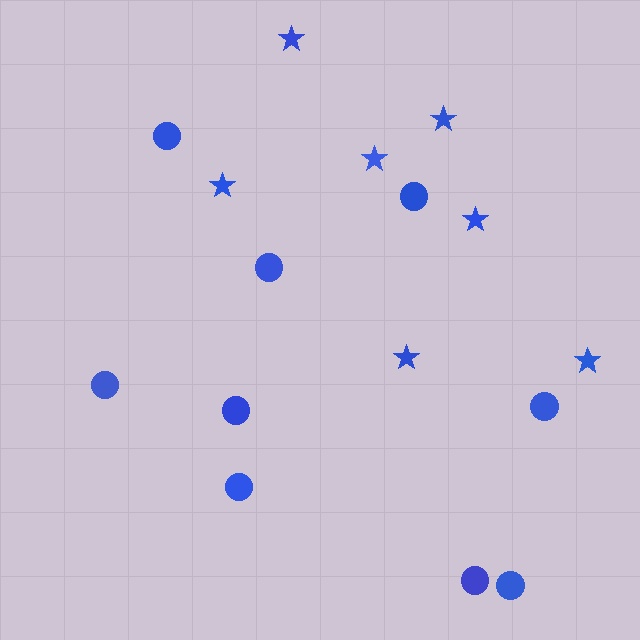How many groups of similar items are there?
There are 2 groups: one group of circles (9) and one group of stars (7).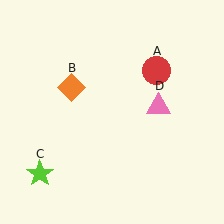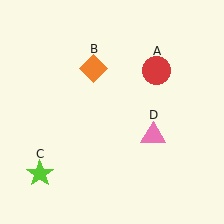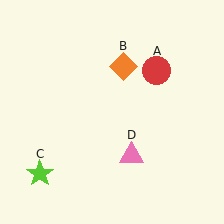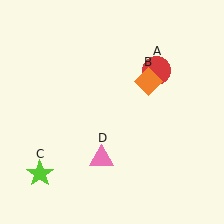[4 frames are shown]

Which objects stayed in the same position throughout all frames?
Red circle (object A) and lime star (object C) remained stationary.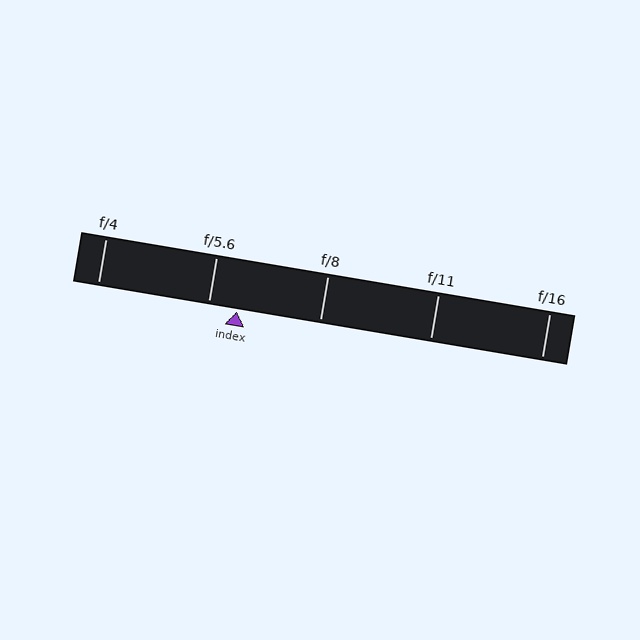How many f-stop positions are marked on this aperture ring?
There are 5 f-stop positions marked.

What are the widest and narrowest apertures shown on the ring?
The widest aperture shown is f/4 and the narrowest is f/16.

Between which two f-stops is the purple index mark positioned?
The index mark is between f/5.6 and f/8.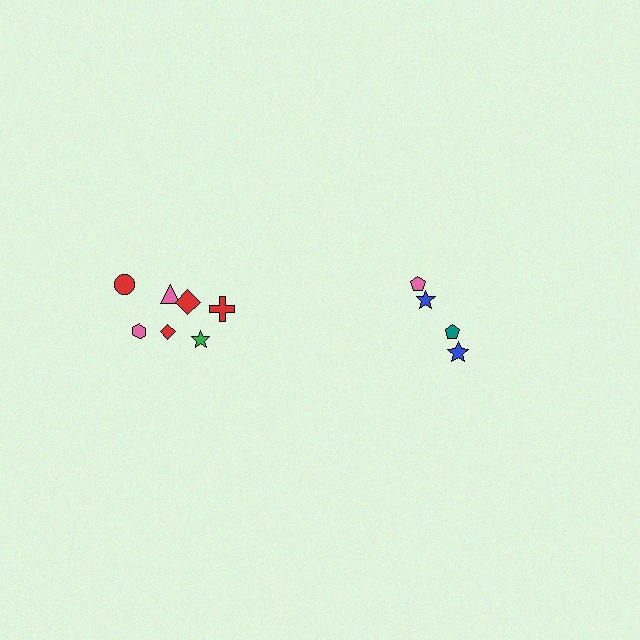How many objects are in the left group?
There are 7 objects.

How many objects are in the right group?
There are 4 objects.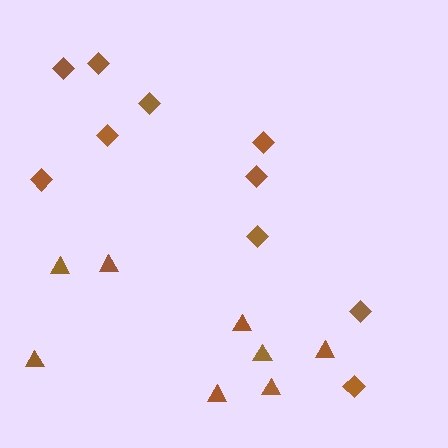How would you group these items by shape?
There are 2 groups: one group of diamonds (10) and one group of triangles (8).